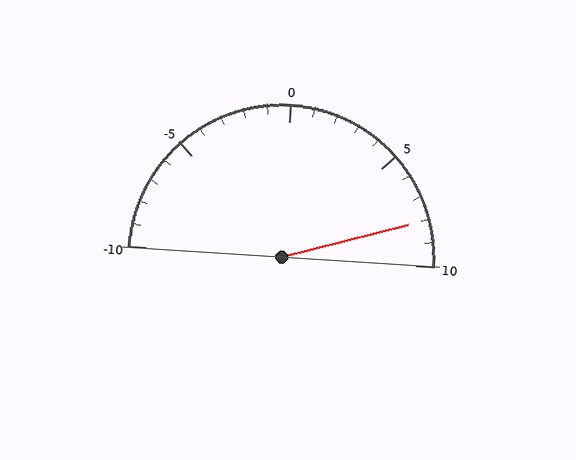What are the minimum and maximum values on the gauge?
The gauge ranges from -10 to 10.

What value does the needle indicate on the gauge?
The needle indicates approximately 8.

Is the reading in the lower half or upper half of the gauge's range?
The reading is in the upper half of the range (-10 to 10).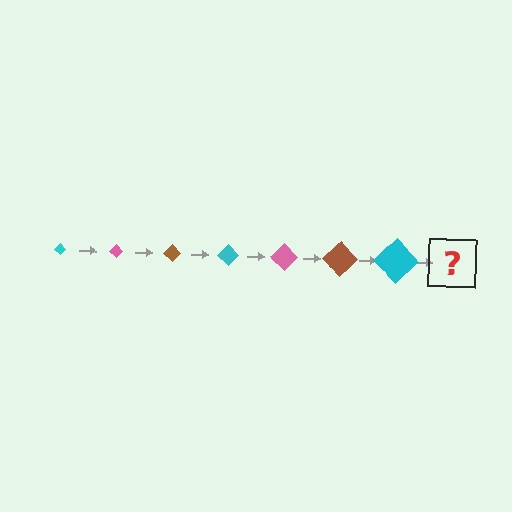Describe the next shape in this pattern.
It should be a pink diamond, larger than the previous one.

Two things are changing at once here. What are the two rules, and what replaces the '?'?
The two rules are that the diamond grows larger each step and the color cycles through cyan, pink, and brown. The '?' should be a pink diamond, larger than the previous one.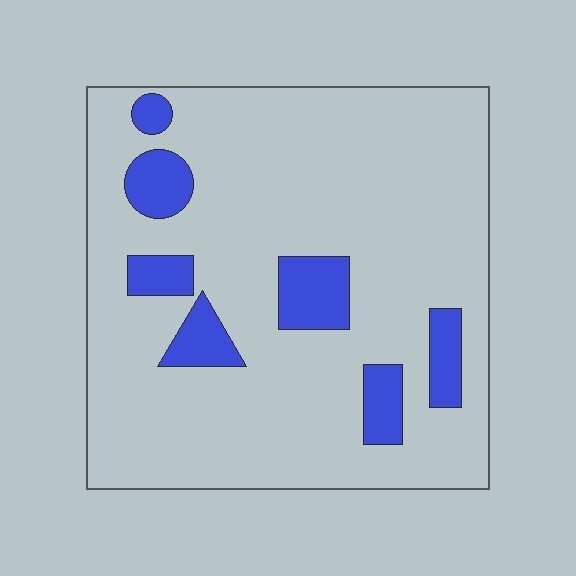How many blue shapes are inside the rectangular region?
7.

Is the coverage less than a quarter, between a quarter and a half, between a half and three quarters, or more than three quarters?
Less than a quarter.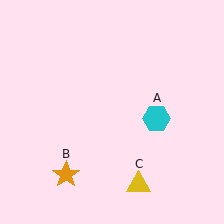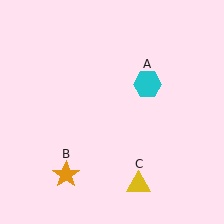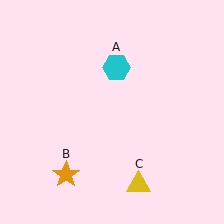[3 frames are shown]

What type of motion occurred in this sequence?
The cyan hexagon (object A) rotated counterclockwise around the center of the scene.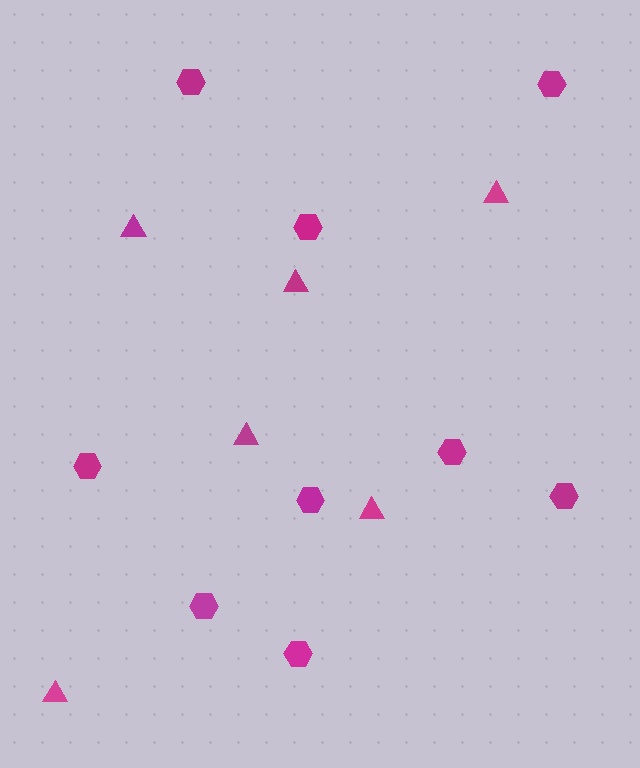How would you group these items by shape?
There are 2 groups: one group of hexagons (9) and one group of triangles (6).